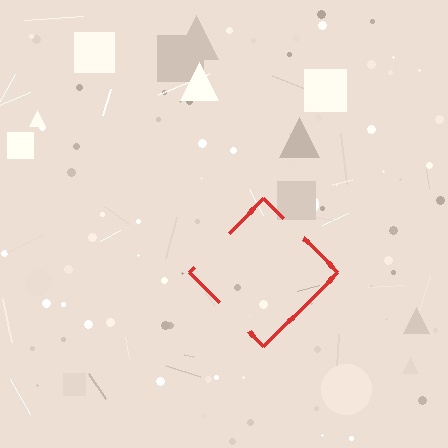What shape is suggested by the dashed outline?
The dashed outline suggests a diamond.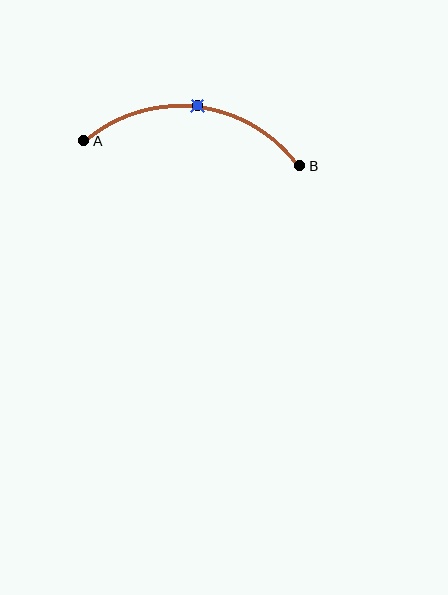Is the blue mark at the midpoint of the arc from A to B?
Yes. The blue mark lies on the arc at equal arc-length from both A and B — it is the arc midpoint.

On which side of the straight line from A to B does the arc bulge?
The arc bulges above the straight line connecting A and B.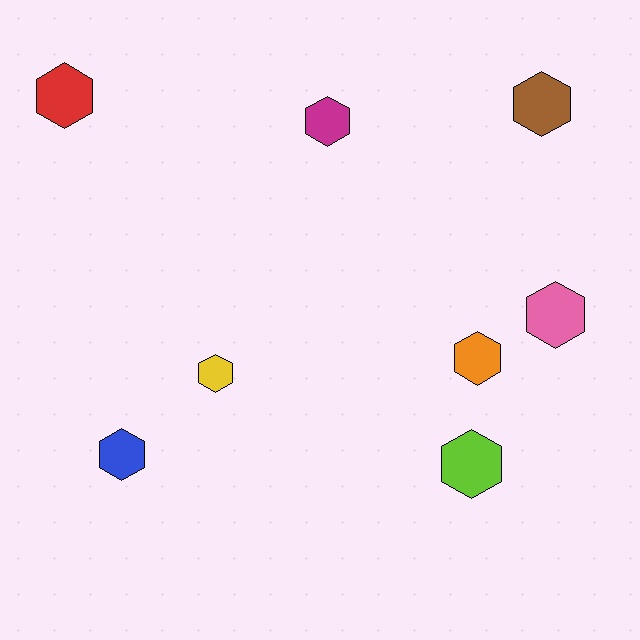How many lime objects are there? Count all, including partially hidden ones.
There is 1 lime object.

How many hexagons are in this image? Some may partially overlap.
There are 8 hexagons.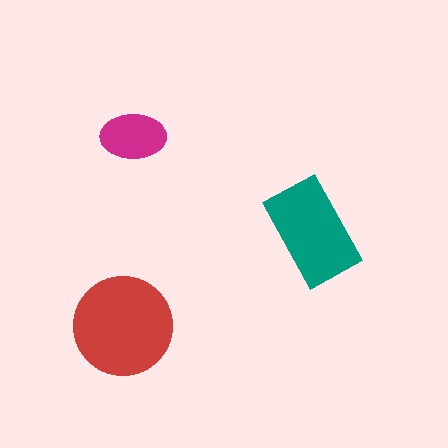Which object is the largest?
The red circle.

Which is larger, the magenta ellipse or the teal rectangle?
The teal rectangle.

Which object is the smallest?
The magenta ellipse.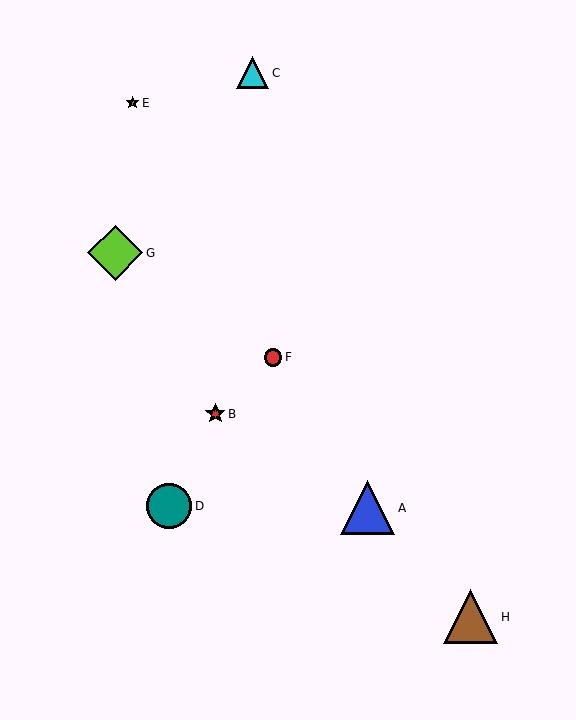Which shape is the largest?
The lime diamond (labeled G) is the largest.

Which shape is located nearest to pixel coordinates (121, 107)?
The brown star (labeled E) at (133, 103) is nearest to that location.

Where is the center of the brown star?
The center of the brown star is at (133, 103).